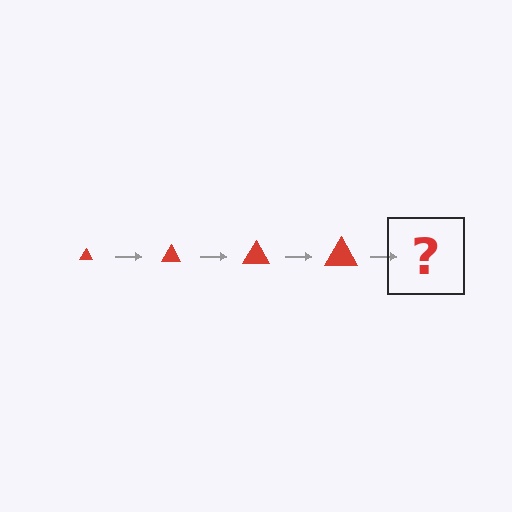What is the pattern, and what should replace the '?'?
The pattern is that the triangle gets progressively larger each step. The '?' should be a red triangle, larger than the previous one.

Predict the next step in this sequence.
The next step is a red triangle, larger than the previous one.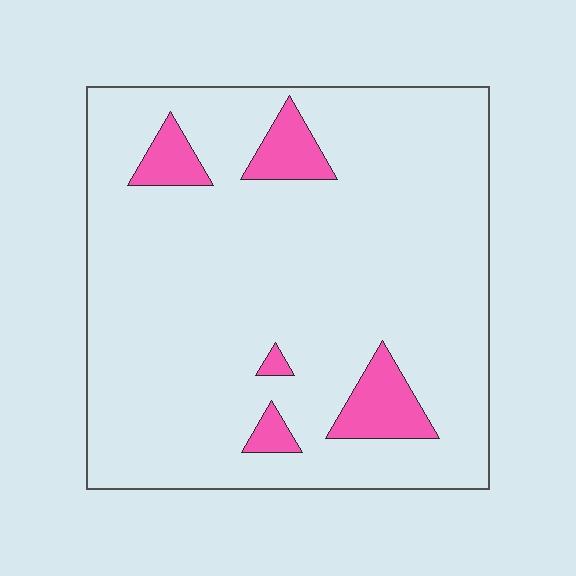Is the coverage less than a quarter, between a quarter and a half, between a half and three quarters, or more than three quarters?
Less than a quarter.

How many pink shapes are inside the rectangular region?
5.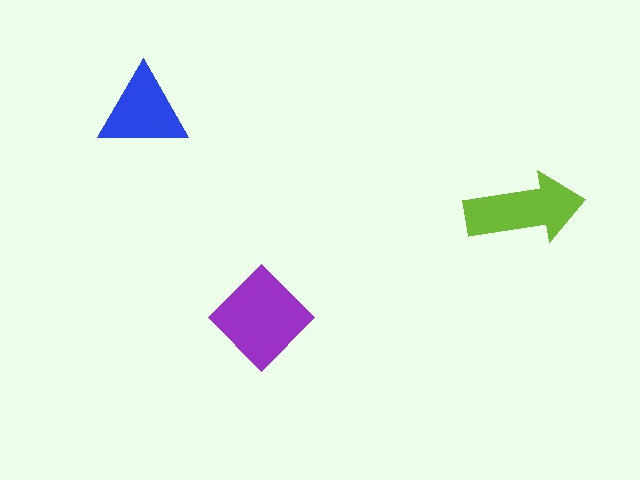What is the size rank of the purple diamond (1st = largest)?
1st.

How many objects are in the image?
There are 3 objects in the image.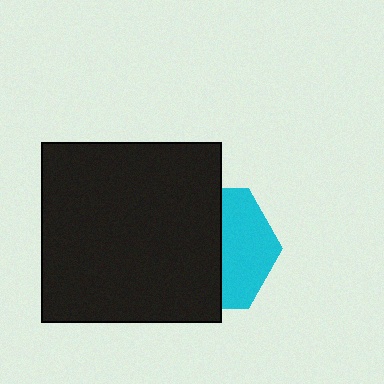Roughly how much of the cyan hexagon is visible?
A small part of it is visible (roughly 42%).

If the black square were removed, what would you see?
You would see the complete cyan hexagon.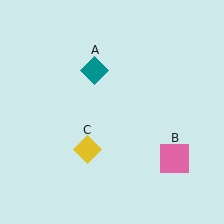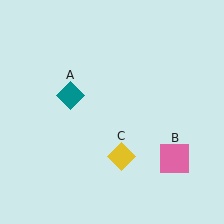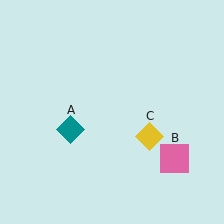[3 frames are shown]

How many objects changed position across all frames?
2 objects changed position: teal diamond (object A), yellow diamond (object C).